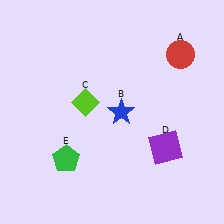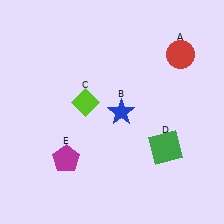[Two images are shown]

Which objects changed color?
D changed from purple to green. E changed from green to magenta.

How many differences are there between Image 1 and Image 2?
There are 2 differences between the two images.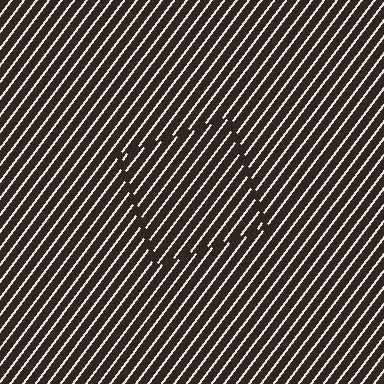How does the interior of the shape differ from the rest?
The interior of the shape contains the same grating, shifted by half a period — the contour is defined by the phase discontinuity where line-ends from the inner and outer gratings abut.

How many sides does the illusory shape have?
4 sides — the line-ends trace a square.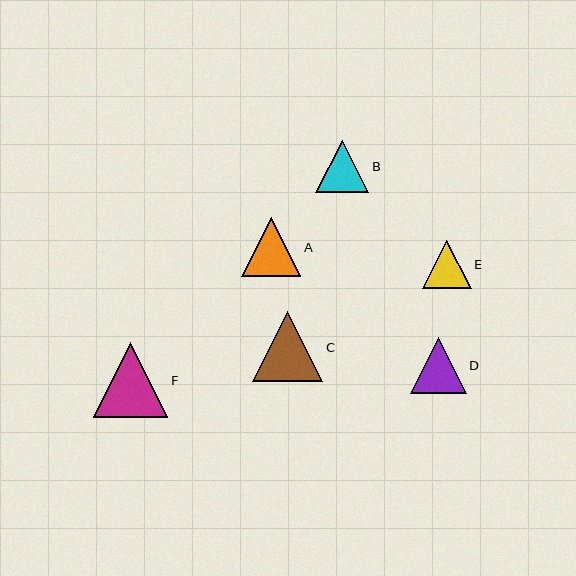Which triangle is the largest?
Triangle F is the largest with a size of approximately 74 pixels.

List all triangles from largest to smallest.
From largest to smallest: F, C, A, D, B, E.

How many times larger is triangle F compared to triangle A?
Triangle F is approximately 1.3 times the size of triangle A.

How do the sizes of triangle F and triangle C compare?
Triangle F and triangle C are approximately the same size.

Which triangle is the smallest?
Triangle E is the smallest with a size of approximately 49 pixels.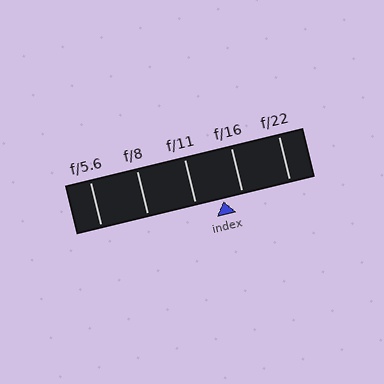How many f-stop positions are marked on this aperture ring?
There are 5 f-stop positions marked.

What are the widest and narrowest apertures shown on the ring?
The widest aperture shown is f/5.6 and the narrowest is f/22.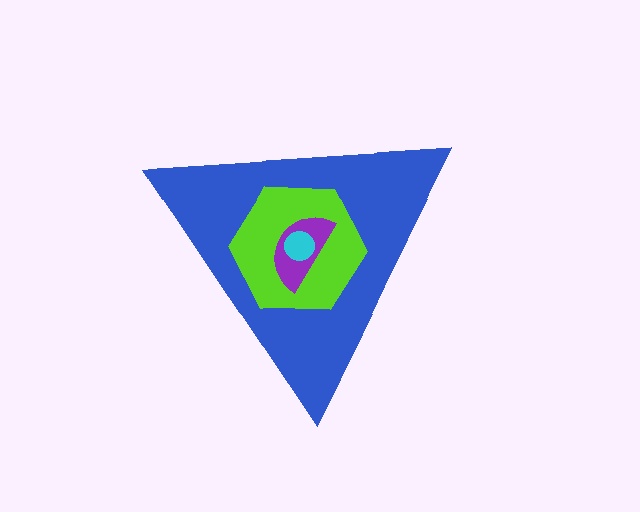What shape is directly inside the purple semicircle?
The cyan circle.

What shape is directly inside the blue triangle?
The lime hexagon.